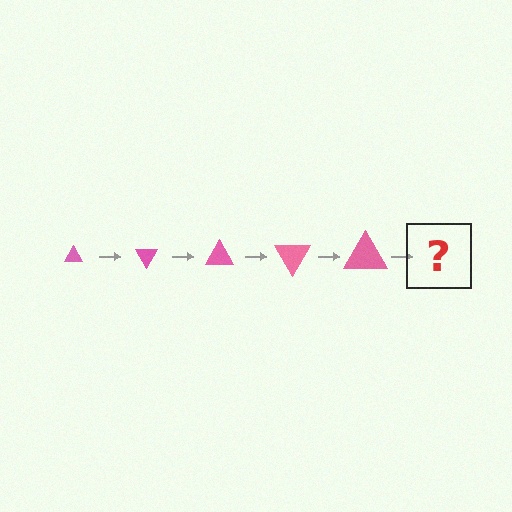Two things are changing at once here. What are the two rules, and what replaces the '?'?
The two rules are that the triangle grows larger each step and it rotates 60 degrees each step. The '?' should be a triangle, larger than the previous one and rotated 300 degrees from the start.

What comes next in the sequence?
The next element should be a triangle, larger than the previous one and rotated 300 degrees from the start.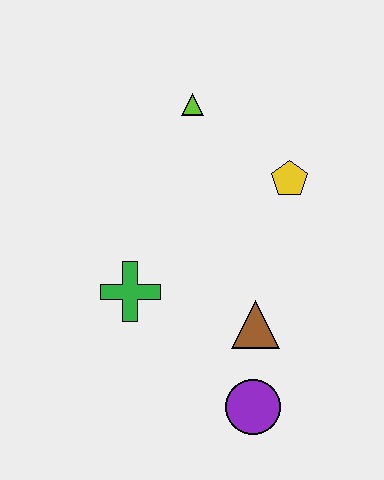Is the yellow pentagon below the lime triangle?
Yes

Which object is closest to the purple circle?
The brown triangle is closest to the purple circle.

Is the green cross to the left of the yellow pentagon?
Yes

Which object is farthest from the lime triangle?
The purple circle is farthest from the lime triangle.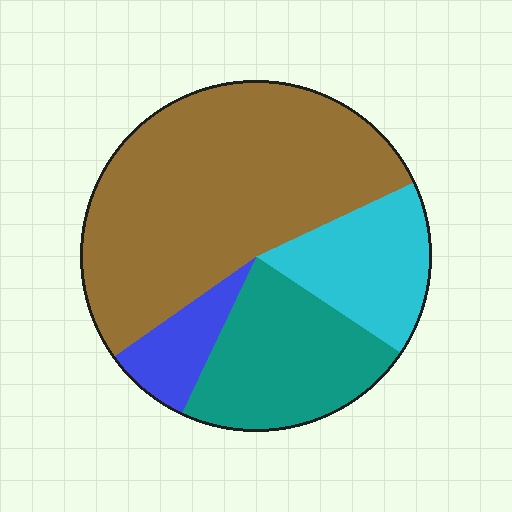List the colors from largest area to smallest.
From largest to smallest: brown, teal, cyan, blue.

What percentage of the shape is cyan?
Cyan takes up less than a sixth of the shape.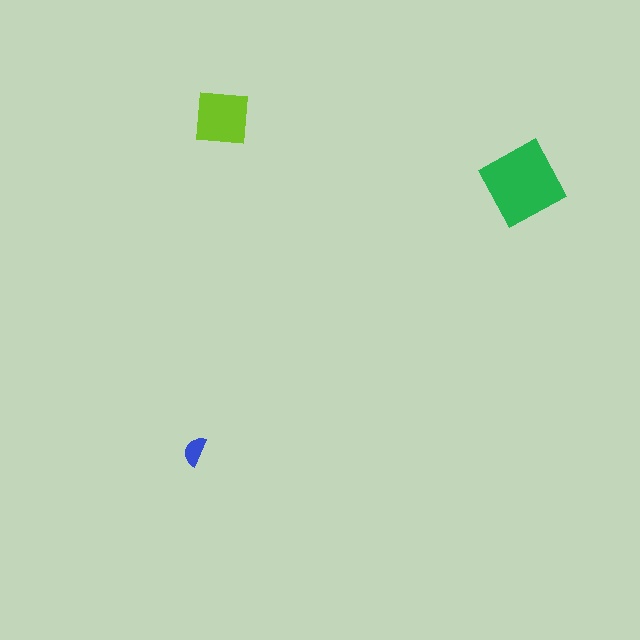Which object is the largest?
The green square.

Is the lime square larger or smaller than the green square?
Smaller.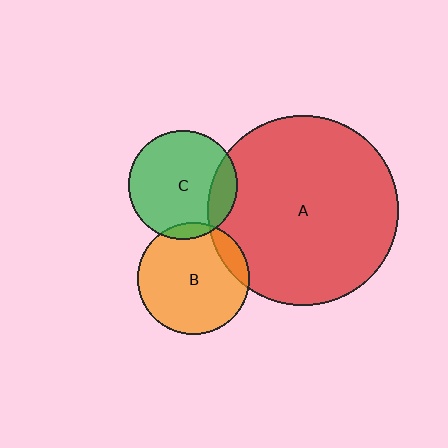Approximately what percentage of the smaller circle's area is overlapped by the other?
Approximately 15%.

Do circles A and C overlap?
Yes.